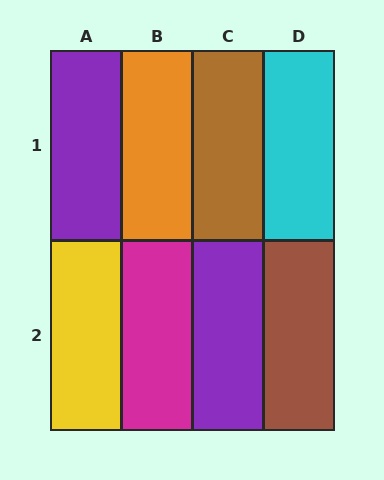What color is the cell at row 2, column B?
Magenta.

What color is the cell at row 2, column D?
Brown.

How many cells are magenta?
1 cell is magenta.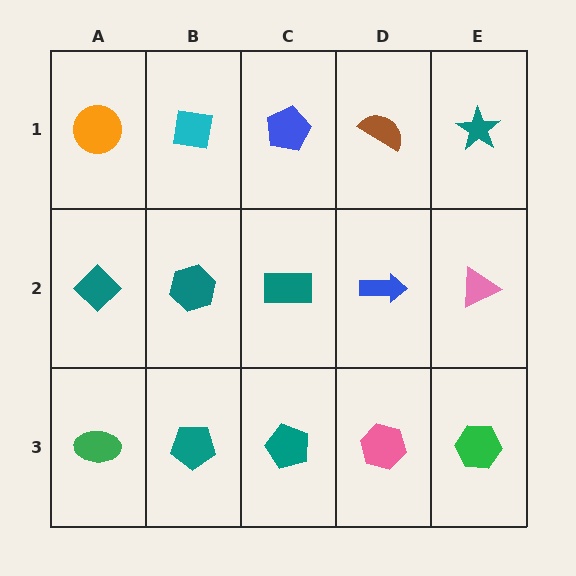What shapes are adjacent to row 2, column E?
A teal star (row 1, column E), a green hexagon (row 3, column E), a blue arrow (row 2, column D).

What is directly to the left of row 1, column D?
A blue pentagon.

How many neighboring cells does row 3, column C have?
3.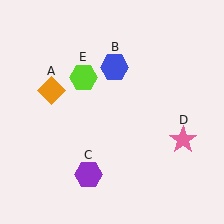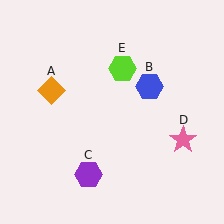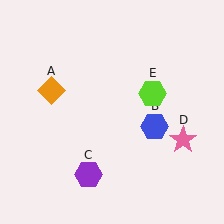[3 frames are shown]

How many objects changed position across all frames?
2 objects changed position: blue hexagon (object B), lime hexagon (object E).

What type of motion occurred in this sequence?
The blue hexagon (object B), lime hexagon (object E) rotated clockwise around the center of the scene.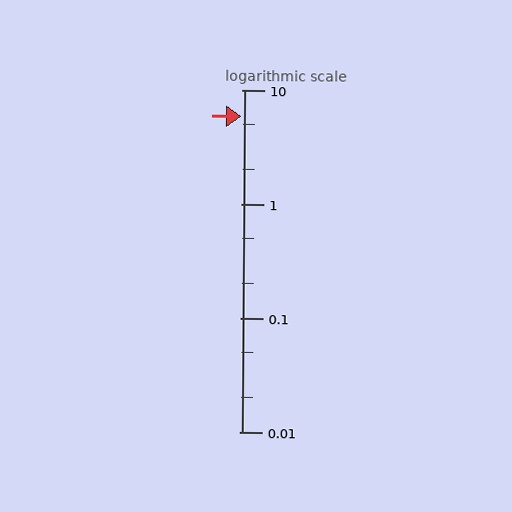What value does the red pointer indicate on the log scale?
The pointer indicates approximately 5.9.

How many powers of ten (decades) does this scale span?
The scale spans 3 decades, from 0.01 to 10.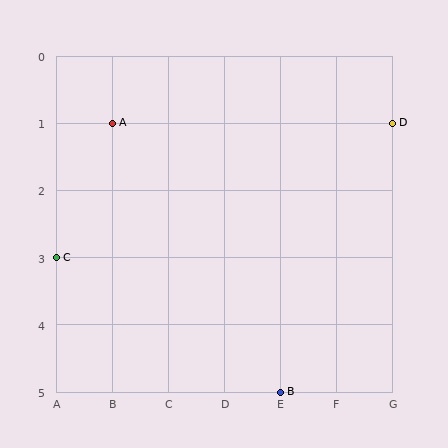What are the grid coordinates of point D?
Point D is at grid coordinates (G, 1).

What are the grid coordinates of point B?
Point B is at grid coordinates (E, 5).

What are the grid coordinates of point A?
Point A is at grid coordinates (B, 1).